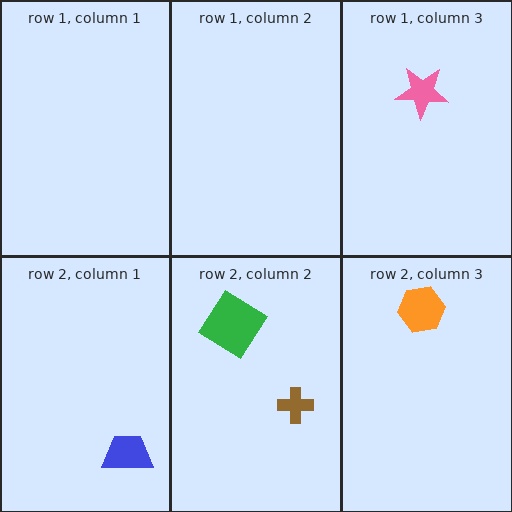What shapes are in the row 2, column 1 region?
The blue trapezoid.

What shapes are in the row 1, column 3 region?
The pink star.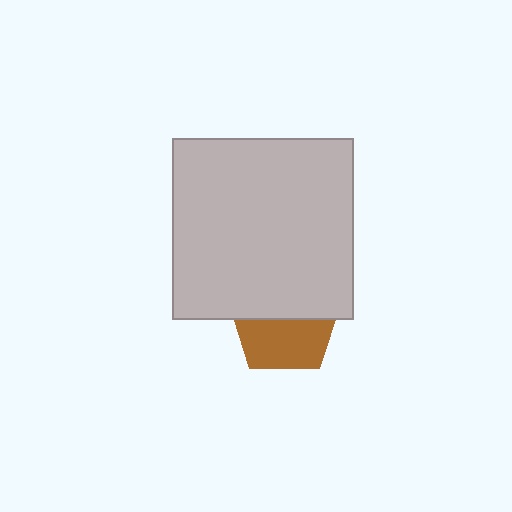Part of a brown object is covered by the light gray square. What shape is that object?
It is a pentagon.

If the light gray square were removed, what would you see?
You would see the complete brown pentagon.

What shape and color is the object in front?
The object in front is a light gray square.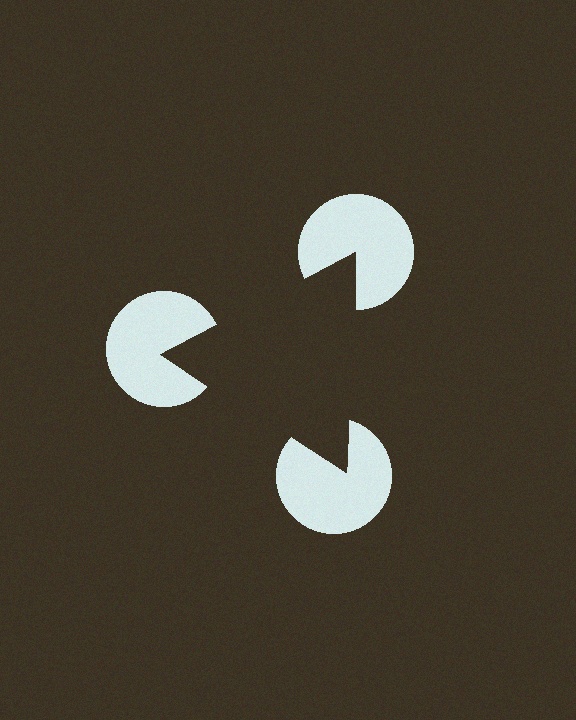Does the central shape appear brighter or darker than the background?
It typically appears slightly darker than the background, even though no actual brightness change is drawn.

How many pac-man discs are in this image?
There are 3 — one at each vertex of the illusory triangle.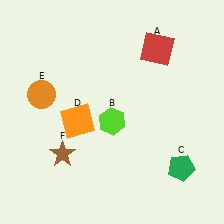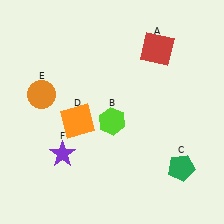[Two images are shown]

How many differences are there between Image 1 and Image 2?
There is 1 difference between the two images.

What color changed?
The star (F) changed from brown in Image 1 to purple in Image 2.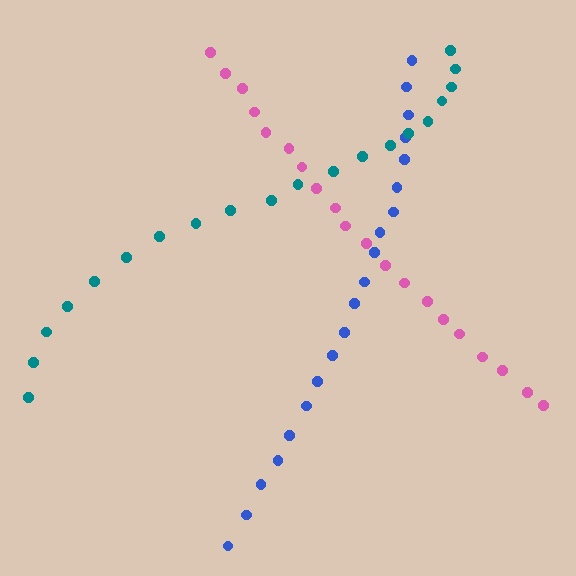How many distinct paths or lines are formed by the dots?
There are 3 distinct paths.